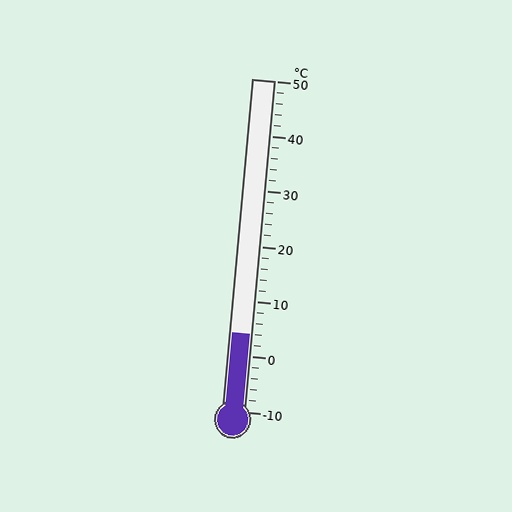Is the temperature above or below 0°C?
The temperature is above 0°C.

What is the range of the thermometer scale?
The thermometer scale ranges from -10°C to 50°C.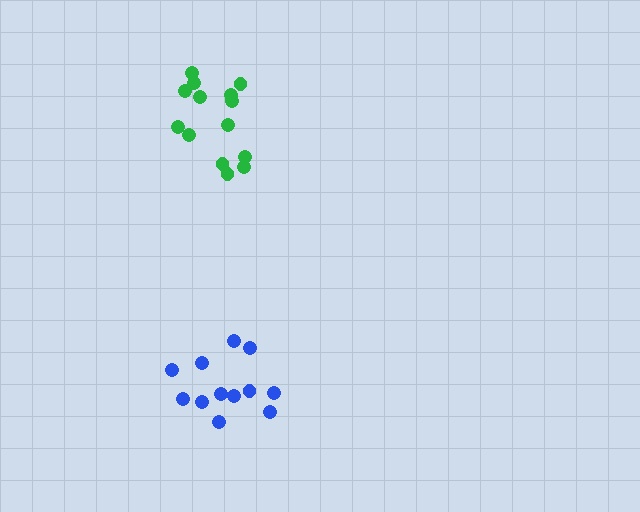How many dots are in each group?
Group 1: 12 dots, Group 2: 14 dots (26 total).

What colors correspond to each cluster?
The clusters are colored: blue, green.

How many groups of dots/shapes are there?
There are 2 groups.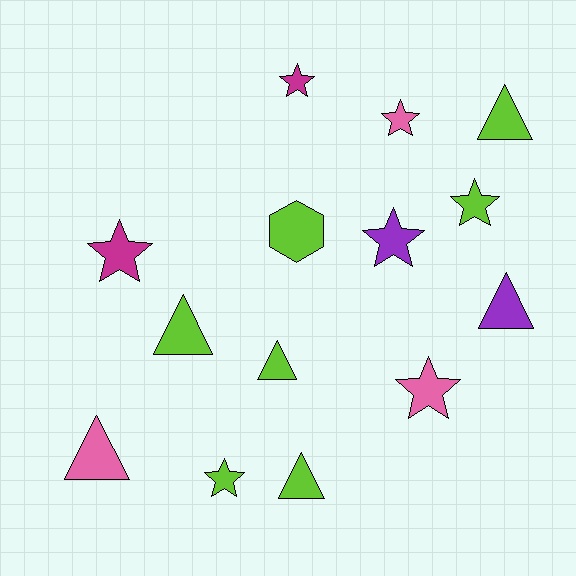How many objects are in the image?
There are 14 objects.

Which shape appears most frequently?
Star, with 7 objects.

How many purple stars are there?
There is 1 purple star.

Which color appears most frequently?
Lime, with 7 objects.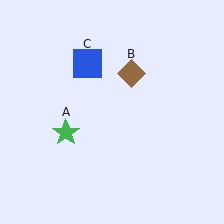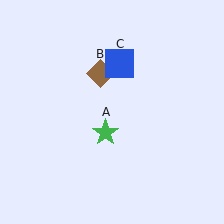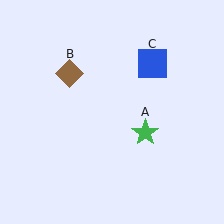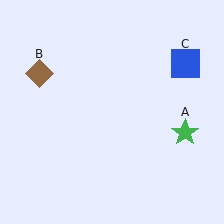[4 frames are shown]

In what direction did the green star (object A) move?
The green star (object A) moved right.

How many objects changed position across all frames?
3 objects changed position: green star (object A), brown diamond (object B), blue square (object C).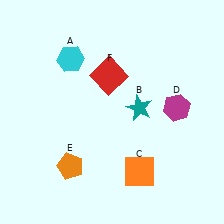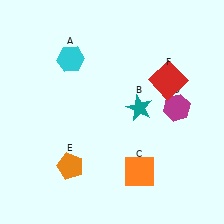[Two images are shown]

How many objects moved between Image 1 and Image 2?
1 object moved between the two images.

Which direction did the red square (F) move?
The red square (F) moved right.